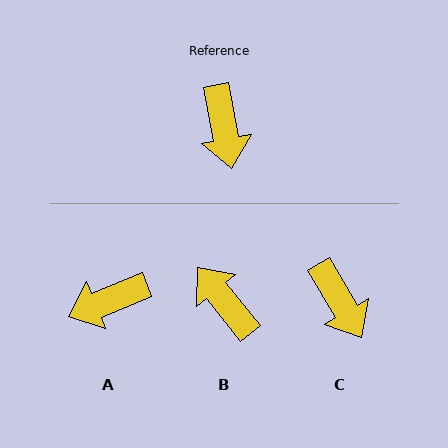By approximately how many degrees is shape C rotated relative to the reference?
Approximately 20 degrees counter-clockwise.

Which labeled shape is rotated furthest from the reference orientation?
B, about 151 degrees away.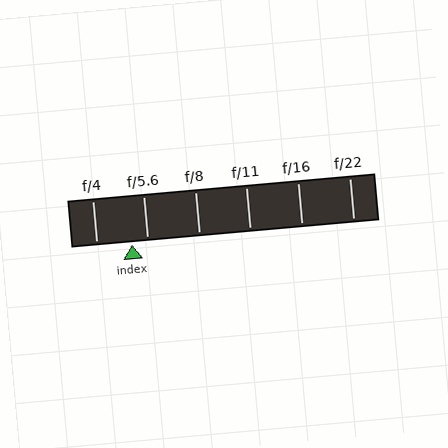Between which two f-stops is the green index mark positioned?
The index mark is between f/4 and f/5.6.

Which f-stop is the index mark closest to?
The index mark is closest to f/5.6.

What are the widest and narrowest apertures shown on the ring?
The widest aperture shown is f/4 and the narrowest is f/22.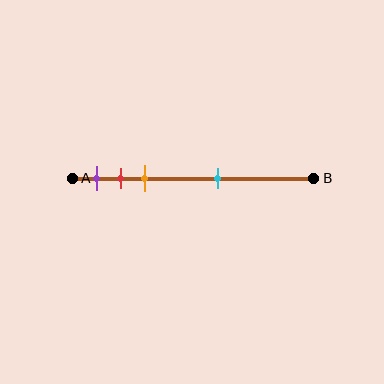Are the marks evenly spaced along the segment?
No, the marks are not evenly spaced.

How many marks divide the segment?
There are 4 marks dividing the segment.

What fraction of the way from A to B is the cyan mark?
The cyan mark is approximately 60% (0.6) of the way from A to B.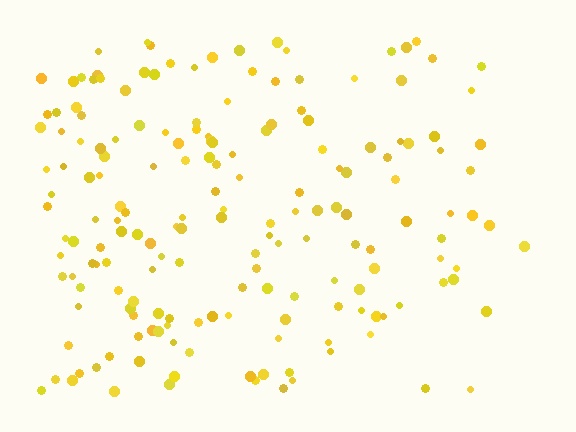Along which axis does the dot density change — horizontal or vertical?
Horizontal.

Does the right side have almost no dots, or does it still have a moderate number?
Still a moderate number, just noticeably fewer than the left.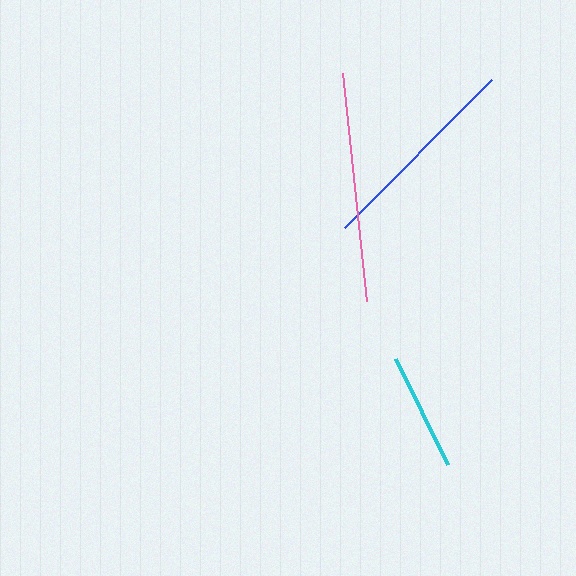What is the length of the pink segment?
The pink segment is approximately 229 pixels long.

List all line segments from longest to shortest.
From longest to shortest: pink, blue, cyan.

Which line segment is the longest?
The pink line is the longest at approximately 229 pixels.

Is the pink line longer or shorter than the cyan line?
The pink line is longer than the cyan line.